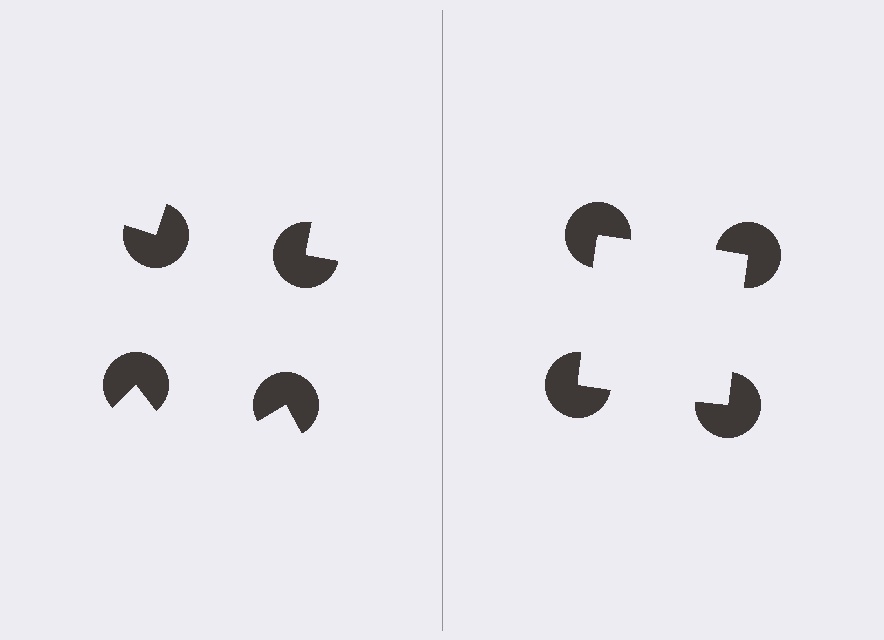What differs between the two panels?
The pac-man discs are positioned identically on both sides; only the wedge orientations differ. On the right they align to a square; on the left they are misaligned.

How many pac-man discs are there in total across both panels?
8 — 4 on each side.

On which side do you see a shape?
An illusory square appears on the right side. On the left side the wedge cuts are rotated, so no coherent shape forms.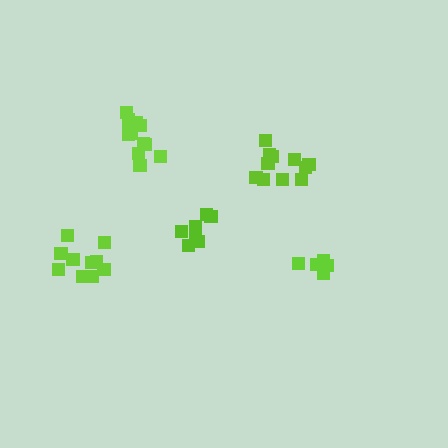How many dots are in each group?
Group 1: 11 dots, Group 2: 10 dots, Group 3: 5 dots, Group 4: 8 dots, Group 5: 11 dots (45 total).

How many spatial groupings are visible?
There are 5 spatial groupings.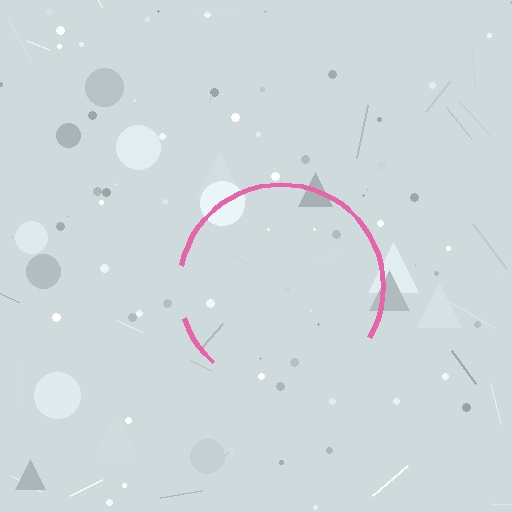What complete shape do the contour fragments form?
The contour fragments form a circle.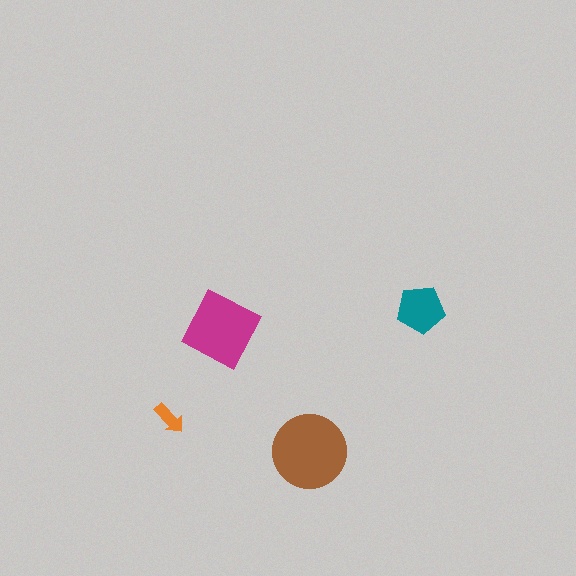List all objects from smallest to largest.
The orange arrow, the teal pentagon, the magenta square, the brown circle.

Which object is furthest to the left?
The orange arrow is leftmost.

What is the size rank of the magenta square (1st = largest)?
2nd.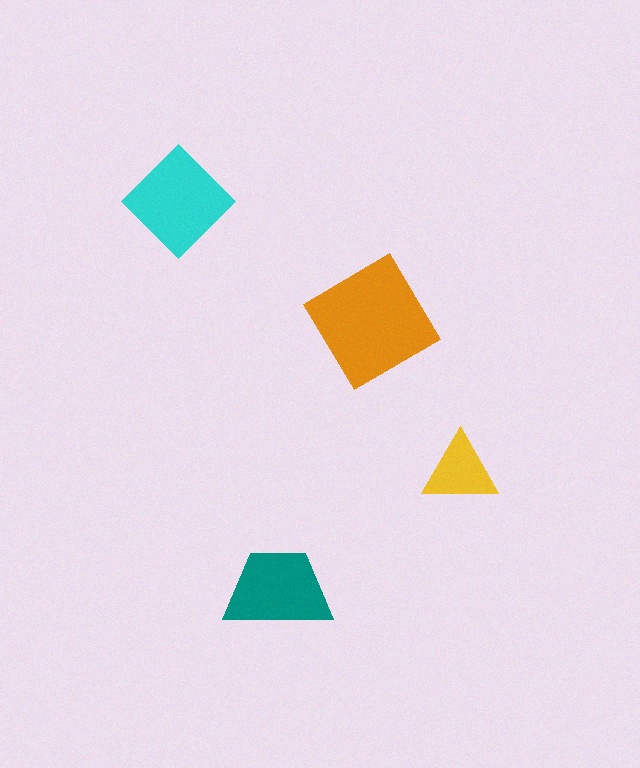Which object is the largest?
The orange diamond.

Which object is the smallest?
The yellow triangle.